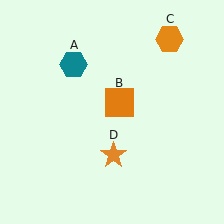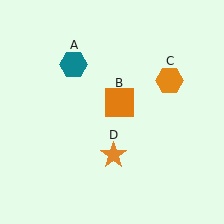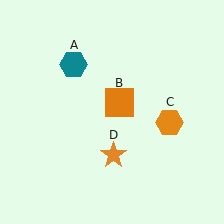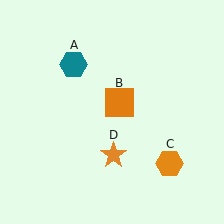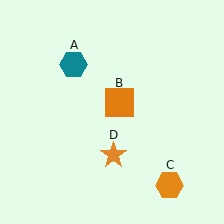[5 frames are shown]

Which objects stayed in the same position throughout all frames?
Teal hexagon (object A) and orange square (object B) and orange star (object D) remained stationary.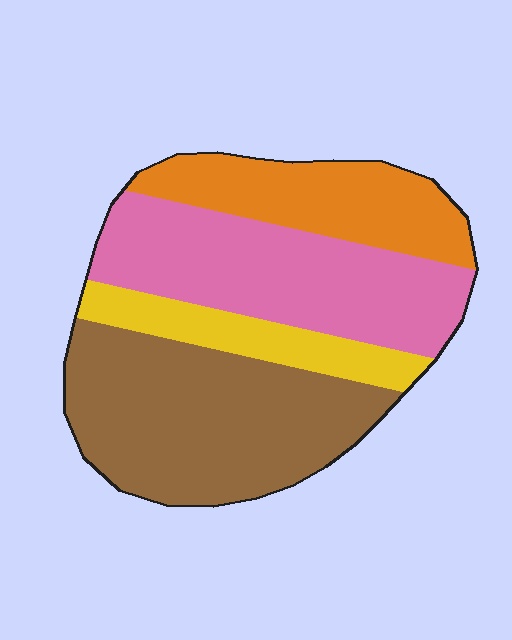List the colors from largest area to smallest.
From largest to smallest: brown, pink, orange, yellow.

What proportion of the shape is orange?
Orange covers roughly 20% of the shape.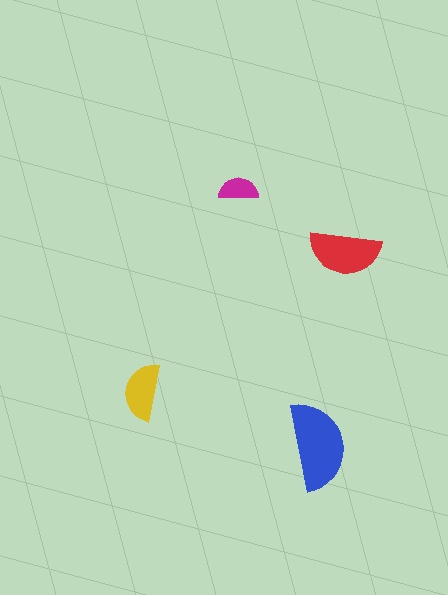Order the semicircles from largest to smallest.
the blue one, the red one, the yellow one, the magenta one.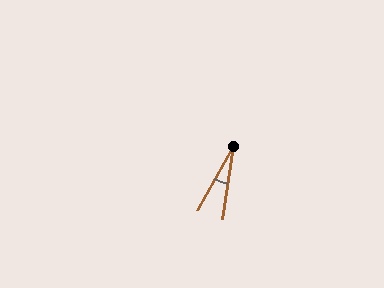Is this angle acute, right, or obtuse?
It is acute.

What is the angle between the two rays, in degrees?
Approximately 21 degrees.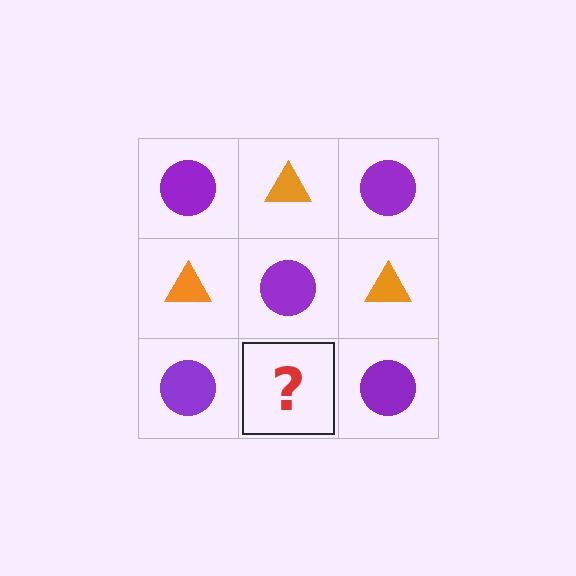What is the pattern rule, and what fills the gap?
The rule is that it alternates purple circle and orange triangle in a checkerboard pattern. The gap should be filled with an orange triangle.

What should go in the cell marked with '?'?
The missing cell should contain an orange triangle.